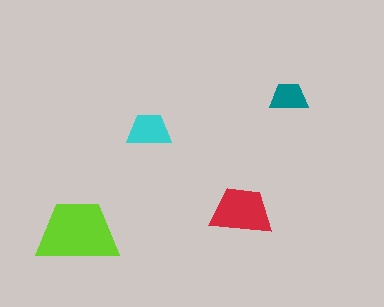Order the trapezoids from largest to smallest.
the lime one, the red one, the cyan one, the teal one.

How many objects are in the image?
There are 4 objects in the image.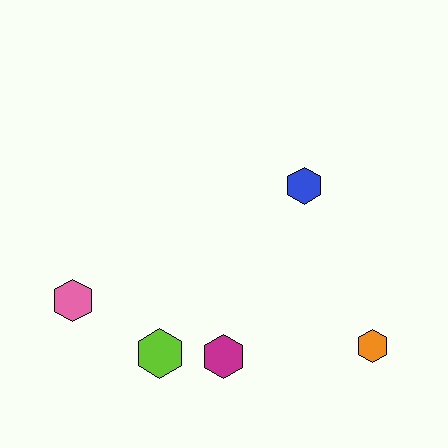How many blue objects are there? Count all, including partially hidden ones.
There is 1 blue object.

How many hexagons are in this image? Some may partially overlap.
There are 5 hexagons.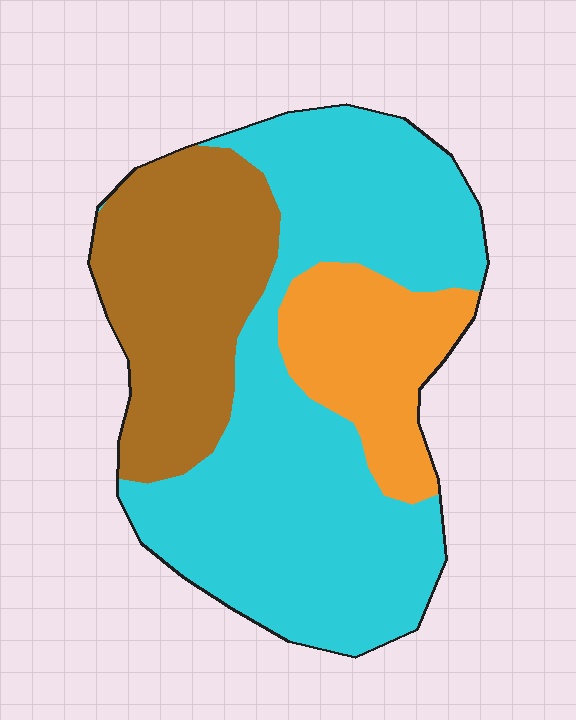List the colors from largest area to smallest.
From largest to smallest: cyan, brown, orange.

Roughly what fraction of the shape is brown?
Brown takes up about one quarter (1/4) of the shape.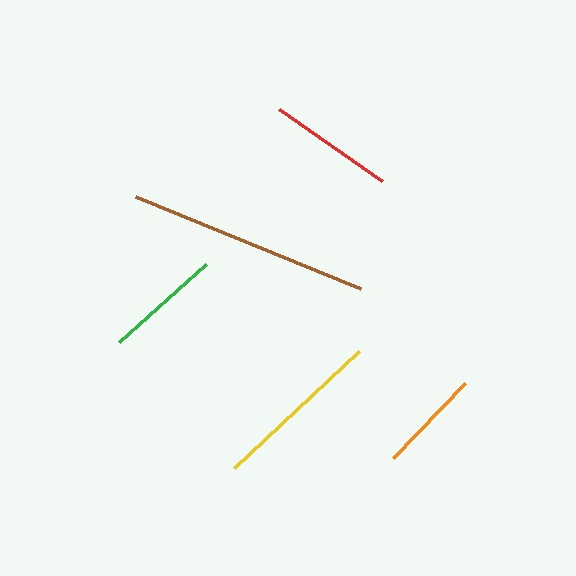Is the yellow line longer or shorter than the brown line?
The brown line is longer than the yellow line.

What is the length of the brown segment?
The brown segment is approximately 243 pixels long.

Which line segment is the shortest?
The orange line is the shortest at approximately 104 pixels.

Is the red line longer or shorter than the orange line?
The red line is longer than the orange line.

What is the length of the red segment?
The red segment is approximately 126 pixels long.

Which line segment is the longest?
The brown line is the longest at approximately 243 pixels.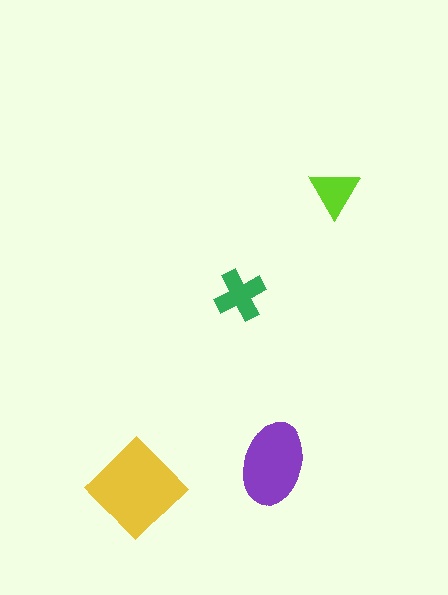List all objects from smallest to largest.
The lime triangle, the green cross, the purple ellipse, the yellow diamond.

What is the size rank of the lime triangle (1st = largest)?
4th.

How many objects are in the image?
There are 4 objects in the image.